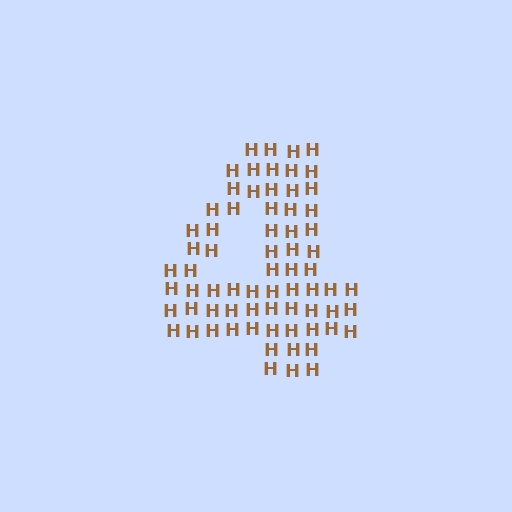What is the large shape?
The large shape is the digit 4.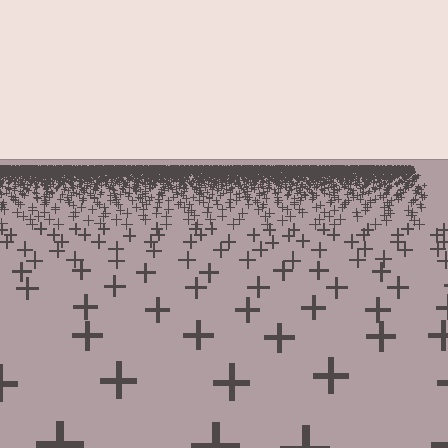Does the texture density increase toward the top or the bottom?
Density increases toward the top.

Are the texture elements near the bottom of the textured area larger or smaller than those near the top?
Larger. Near the bottom, elements are closer to the viewer and appear at a bigger on-screen size.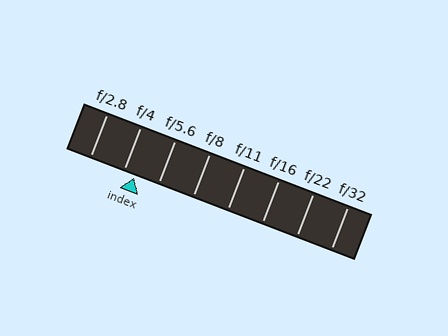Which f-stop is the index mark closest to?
The index mark is closest to f/4.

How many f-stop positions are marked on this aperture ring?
There are 8 f-stop positions marked.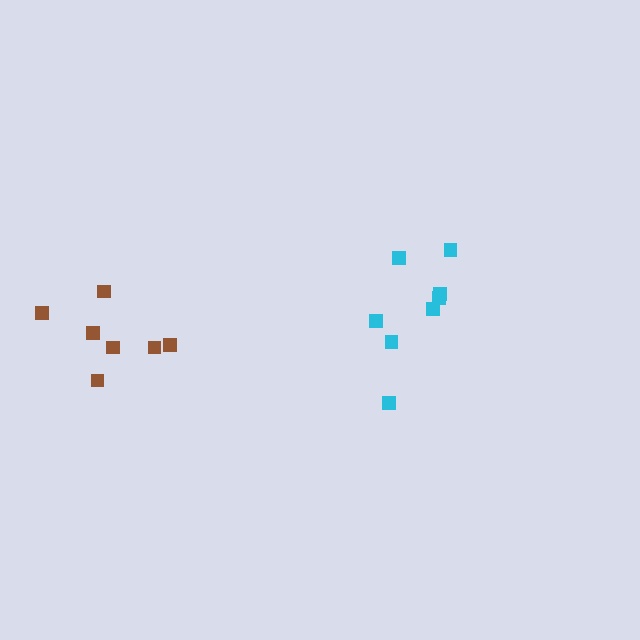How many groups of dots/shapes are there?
There are 2 groups.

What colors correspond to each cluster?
The clusters are colored: brown, cyan.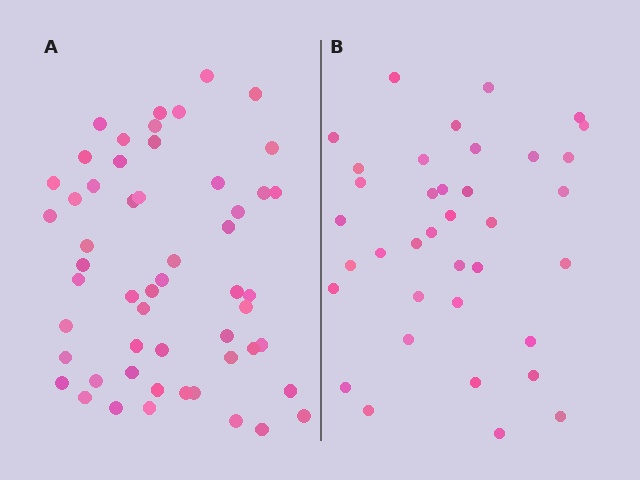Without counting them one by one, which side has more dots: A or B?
Region A (the left region) has more dots.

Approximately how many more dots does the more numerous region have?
Region A has approximately 15 more dots than region B.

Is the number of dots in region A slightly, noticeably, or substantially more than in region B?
Region A has substantially more. The ratio is roughly 1.5 to 1.